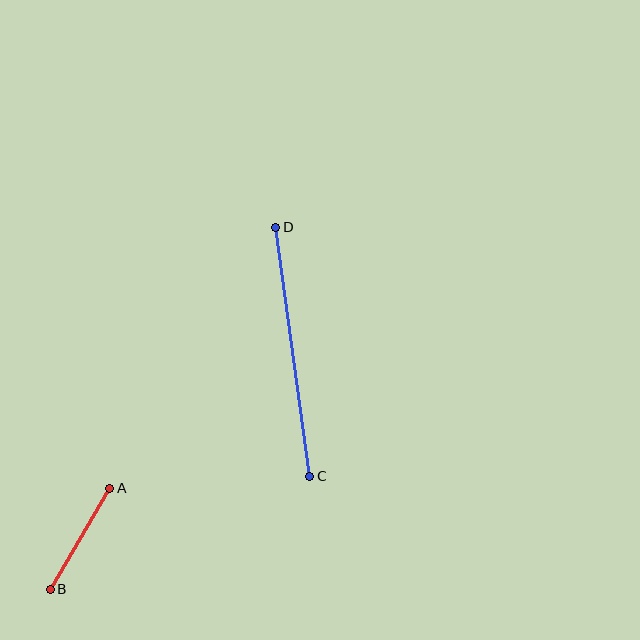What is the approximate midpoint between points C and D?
The midpoint is at approximately (293, 352) pixels.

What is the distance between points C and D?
The distance is approximately 251 pixels.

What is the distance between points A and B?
The distance is approximately 117 pixels.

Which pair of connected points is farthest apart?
Points C and D are farthest apart.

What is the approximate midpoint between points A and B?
The midpoint is at approximately (80, 539) pixels.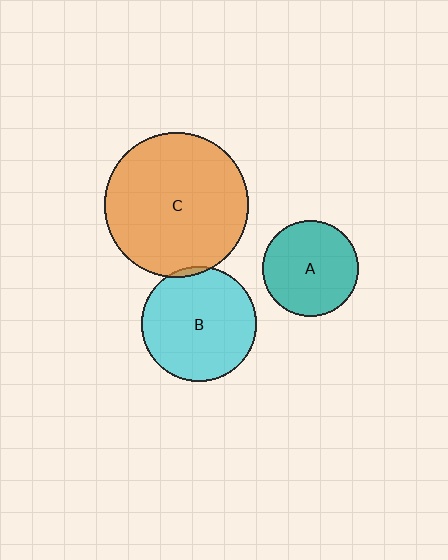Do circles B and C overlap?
Yes.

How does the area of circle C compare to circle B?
Approximately 1.6 times.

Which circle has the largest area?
Circle C (orange).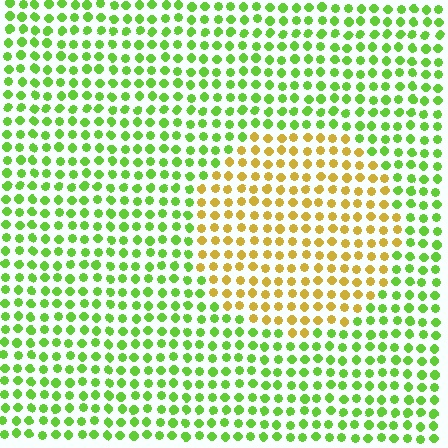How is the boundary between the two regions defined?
The boundary is defined purely by a slight shift in hue (about 55 degrees). Spacing, size, and orientation are identical on both sides.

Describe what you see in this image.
The image is filled with small lime elements in a uniform arrangement. A circle-shaped region is visible where the elements are tinted to a slightly different hue, forming a subtle color boundary.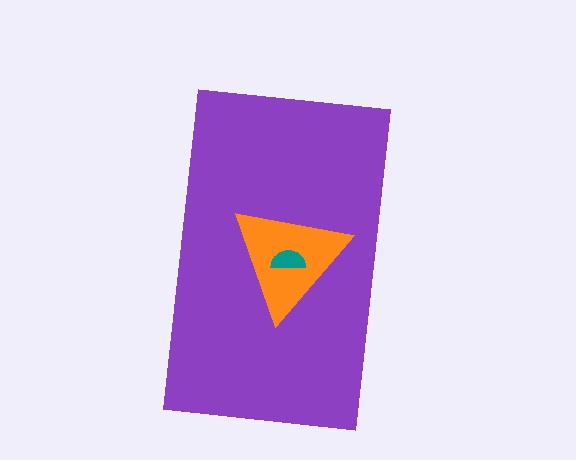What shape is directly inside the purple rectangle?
The orange triangle.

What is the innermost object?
The teal semicircle.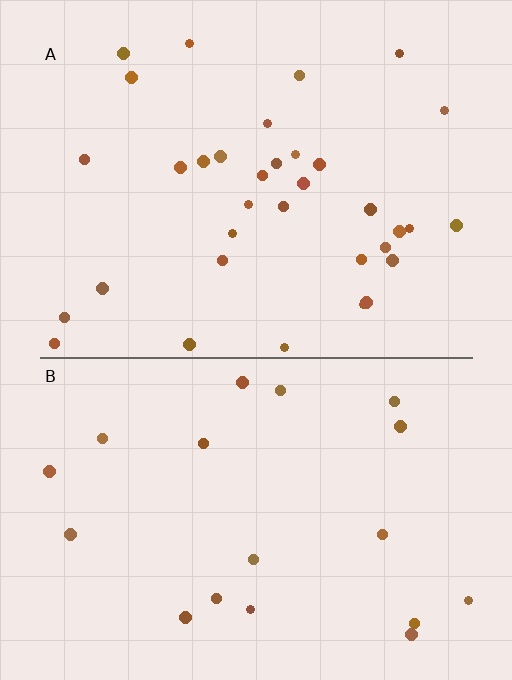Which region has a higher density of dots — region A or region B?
A (the top).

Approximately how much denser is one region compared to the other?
Approximately 1.9× — region A over region B.